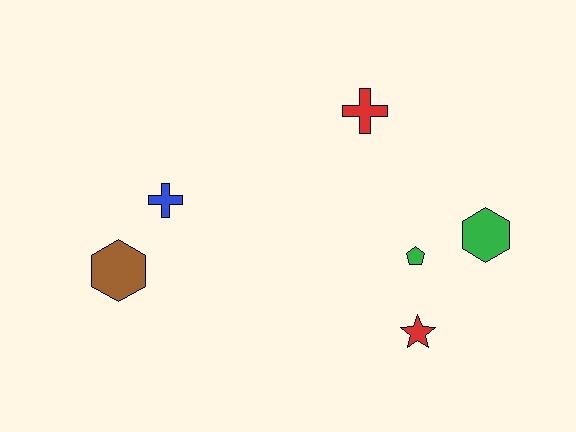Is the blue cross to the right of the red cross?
No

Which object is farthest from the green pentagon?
The brown hexagon is farthest from the green pentagon.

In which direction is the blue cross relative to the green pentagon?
The blue cross is to the left of the green pentagon.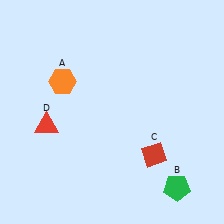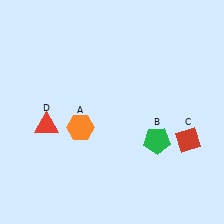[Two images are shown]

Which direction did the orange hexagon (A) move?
The orange hexagon (A) moved down.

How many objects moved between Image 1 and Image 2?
3 objects moved between the two images.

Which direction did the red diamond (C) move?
The red diamond (C) moved right.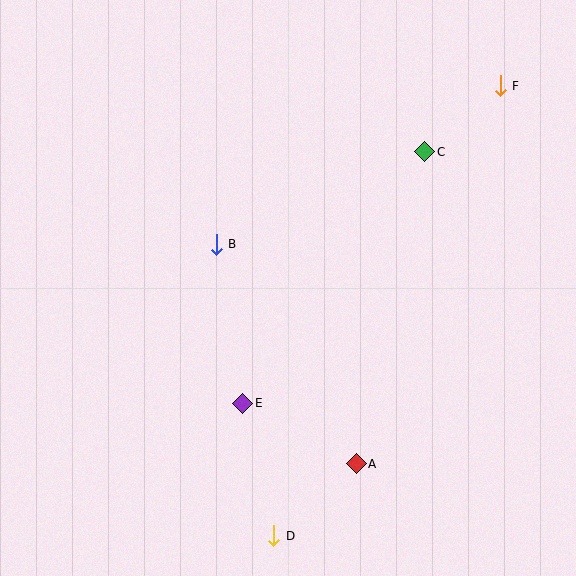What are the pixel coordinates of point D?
Point D is at (274, 536).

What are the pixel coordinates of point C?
Point C is at (425, 152).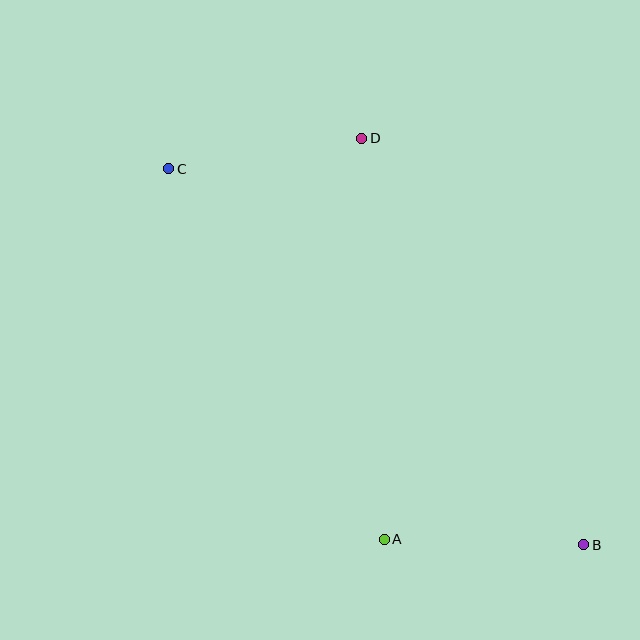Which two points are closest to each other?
Points C and D are closest to each other.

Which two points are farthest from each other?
Points B and C are farthest from each other.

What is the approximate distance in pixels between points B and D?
The distance between B and D is approximately 463 pixels.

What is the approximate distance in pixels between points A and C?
The distance between A and C is approximately 428 pixels.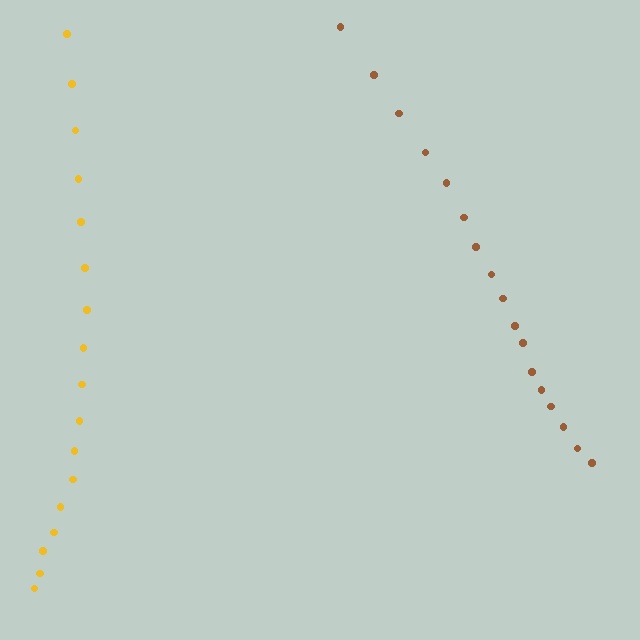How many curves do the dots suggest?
There are 2 distinct paths.